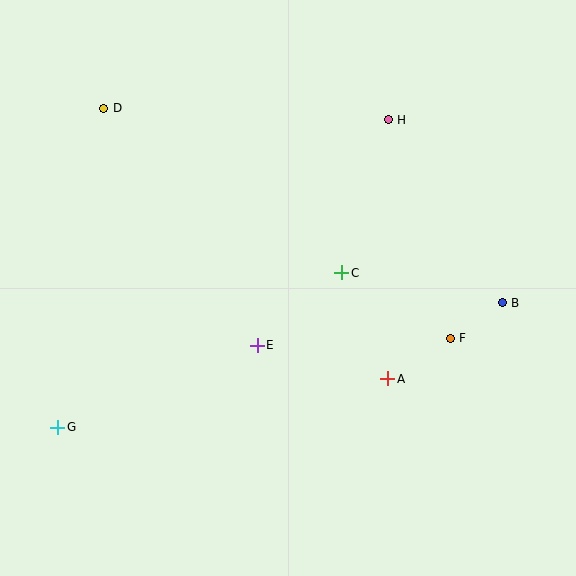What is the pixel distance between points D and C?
The distance between D and C is 289 pixels.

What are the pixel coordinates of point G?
Point G is at (58, 427).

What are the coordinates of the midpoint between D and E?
The midpoint between D and E is at (181, 227).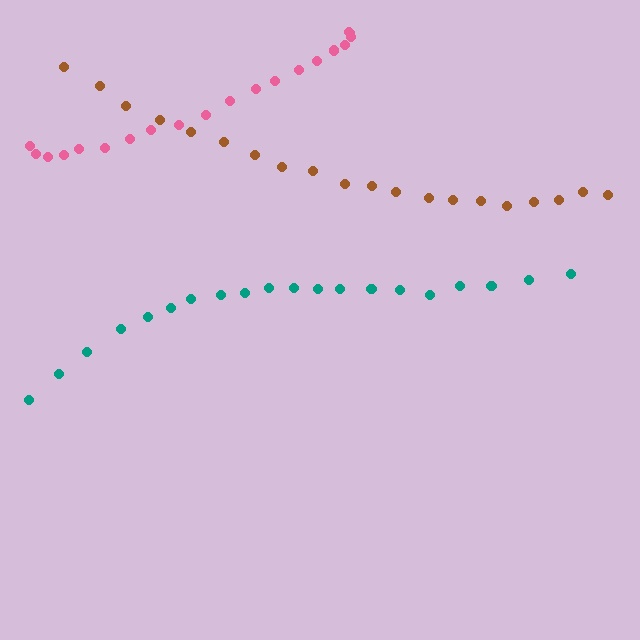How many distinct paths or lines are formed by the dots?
There are 3 distinct paths.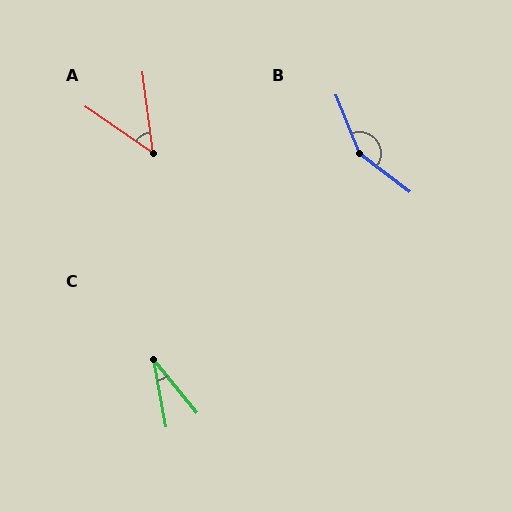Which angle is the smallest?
C, at approximately 29 degrees.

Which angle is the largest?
B, at approximately 149 degrees.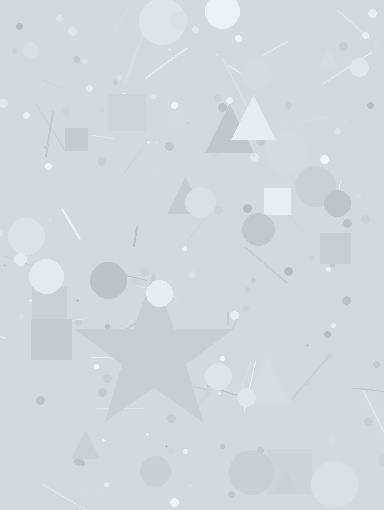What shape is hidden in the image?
A star is hidden in the image.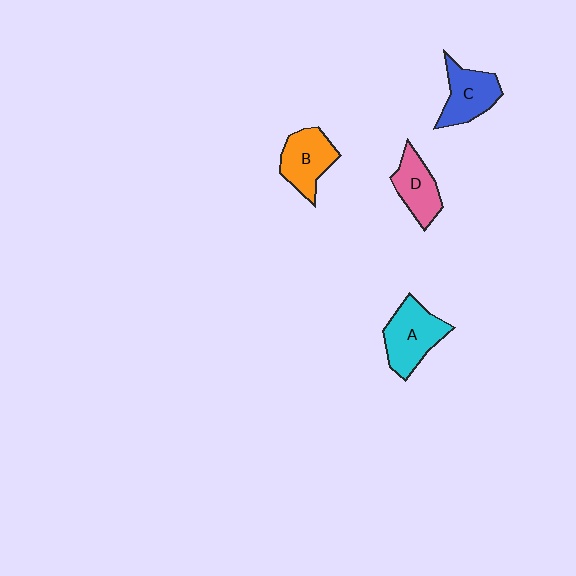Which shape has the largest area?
Shape A (cyan).